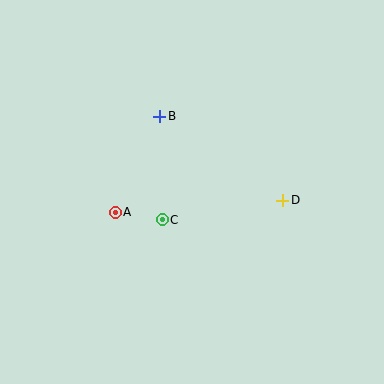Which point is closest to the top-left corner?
Point B is closest to the top-left corner.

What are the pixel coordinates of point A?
Point A is at (115, 212).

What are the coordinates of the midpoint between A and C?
The midpoint between A and C is at (139, 216).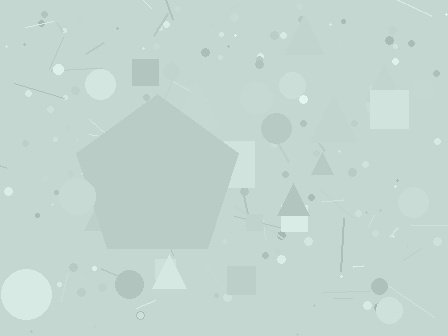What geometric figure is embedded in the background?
A pentagon is embedded in the background.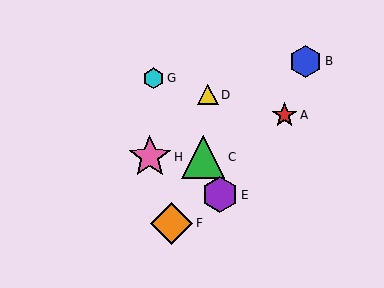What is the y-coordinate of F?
Object F is at y≈223.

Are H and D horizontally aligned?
No, H is at y≈157 and D is at y≈95.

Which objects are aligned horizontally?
Objects C, H are aligned horizontally.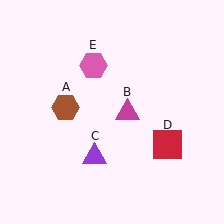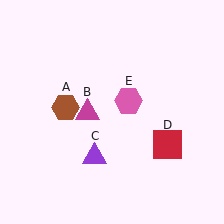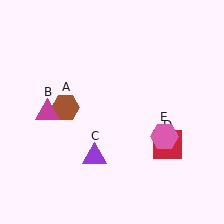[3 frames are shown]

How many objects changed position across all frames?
2 objects changed position: magenta triangle (object B), pink hexagon (object E).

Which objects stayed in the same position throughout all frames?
Brown hexagon (object A) and purple triangle (object C) and red square (object D) remained stationary.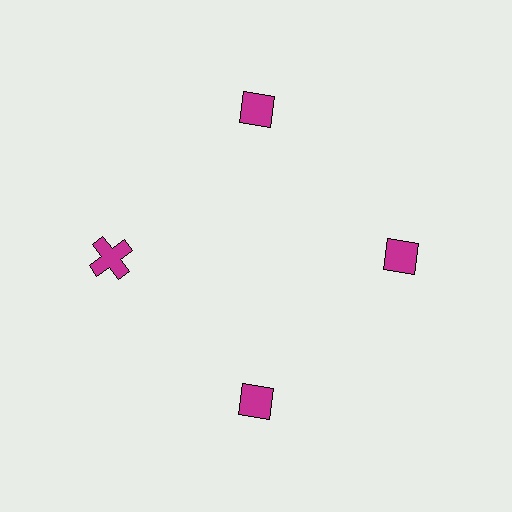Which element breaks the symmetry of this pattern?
The magenta cross at roughly the 9 o'clock position breaks the symmetry. All other shapes are magenta diamonds.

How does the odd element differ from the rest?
It has a different shape: cross instead of diamond.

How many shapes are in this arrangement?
There are 4 shapes arranged in a ring pattern.